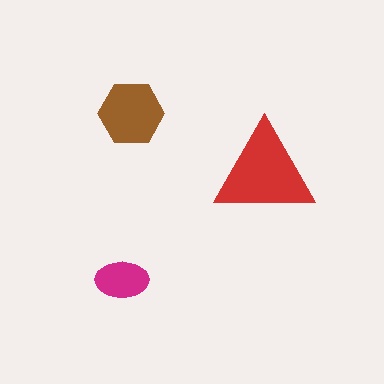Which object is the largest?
The red triangle.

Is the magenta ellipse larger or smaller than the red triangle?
Smaller.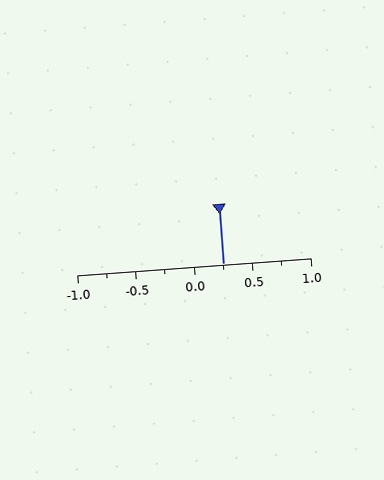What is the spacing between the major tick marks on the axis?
The major ticks are spaced 0.5 apart.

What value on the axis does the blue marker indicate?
The marker indicates approximately 0.25.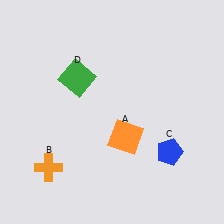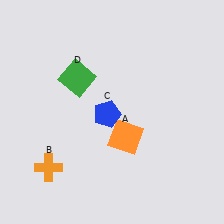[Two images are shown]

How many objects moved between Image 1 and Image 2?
1 object moved between the two images.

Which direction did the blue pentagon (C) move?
The blue pentagon (C) moved left.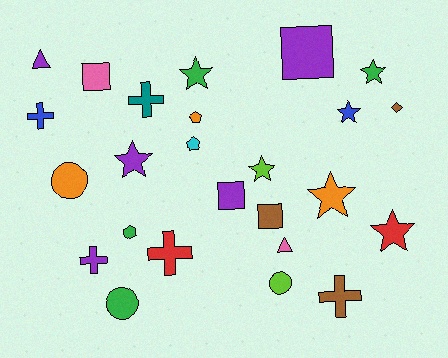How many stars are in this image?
There are 7 stars.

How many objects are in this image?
There are 25 objects.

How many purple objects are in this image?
There are 5 purple objects.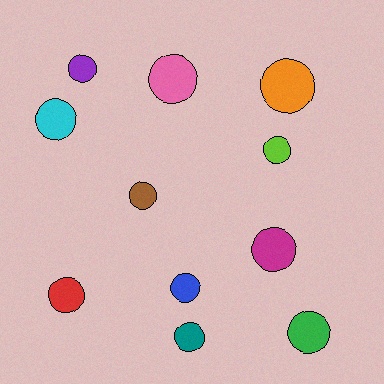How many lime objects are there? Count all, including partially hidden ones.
There is 1 lime object.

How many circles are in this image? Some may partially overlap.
There are 11 circles.